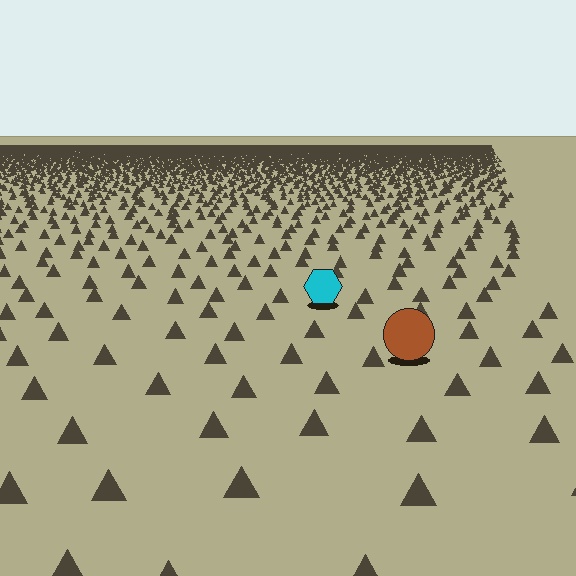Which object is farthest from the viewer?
The cyan hexagon is farthest from the viewer. It appears smaller and the ground texture around it is denser.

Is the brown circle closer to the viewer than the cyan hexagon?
Yes. The brown circle is closer — you can tell from the texture gradient: the ground texture is coarser near it.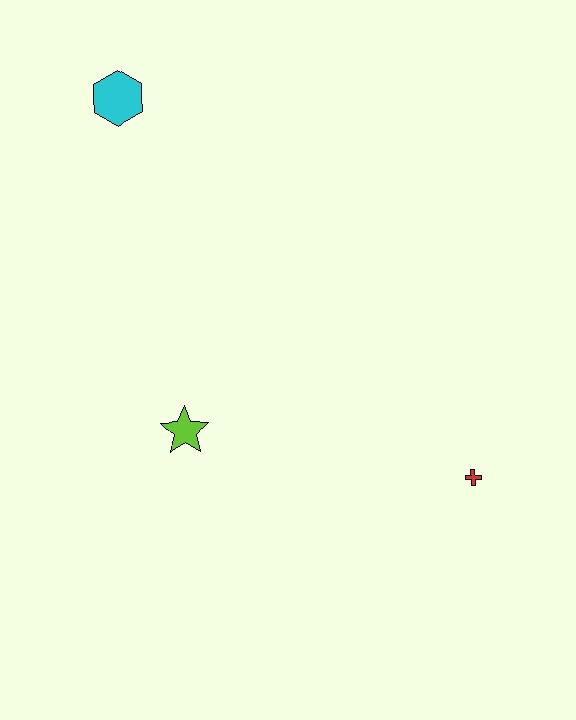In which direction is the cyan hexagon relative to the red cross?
The cyan hexagon is above the red cross.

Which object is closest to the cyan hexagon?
The lime star is closest to the cyan hexagon.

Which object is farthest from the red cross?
The cyan hexagon is farthest from the red cross.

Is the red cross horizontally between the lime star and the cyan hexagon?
No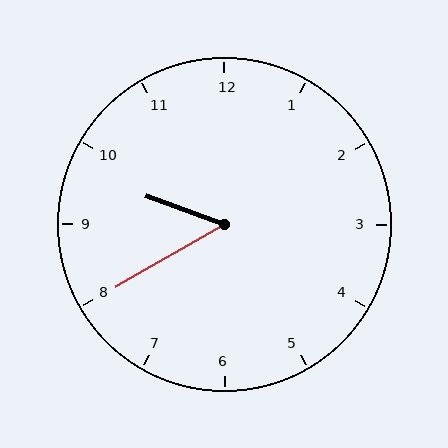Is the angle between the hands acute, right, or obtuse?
It is acute.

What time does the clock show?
9:40.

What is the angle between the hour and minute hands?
Approximately 50 degrees.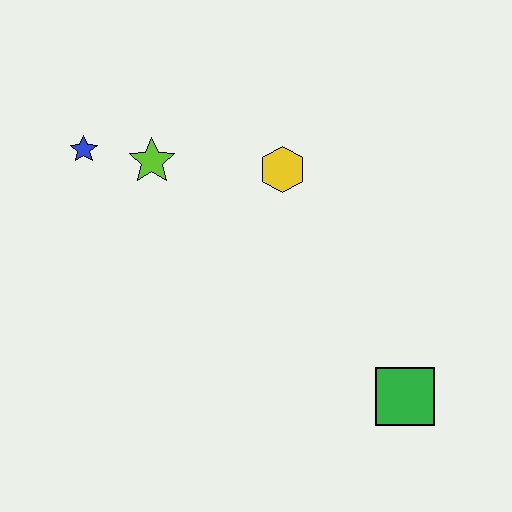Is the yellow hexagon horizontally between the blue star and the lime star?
No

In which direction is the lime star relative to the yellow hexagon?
The lime star is to the left of the yellow hexagon.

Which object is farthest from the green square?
The blue star is farthest from the green square.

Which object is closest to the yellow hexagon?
The lime star is closest to the yellow hexagon.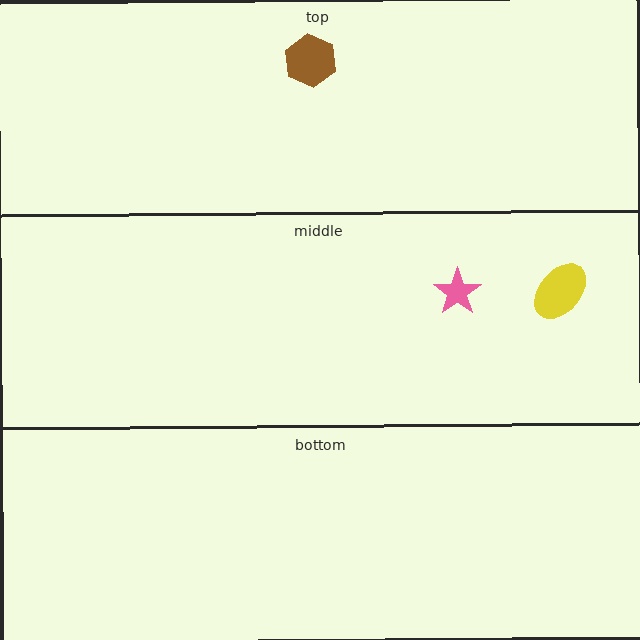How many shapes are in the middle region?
2.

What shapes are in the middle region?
The yellow ellipse, the pink star.